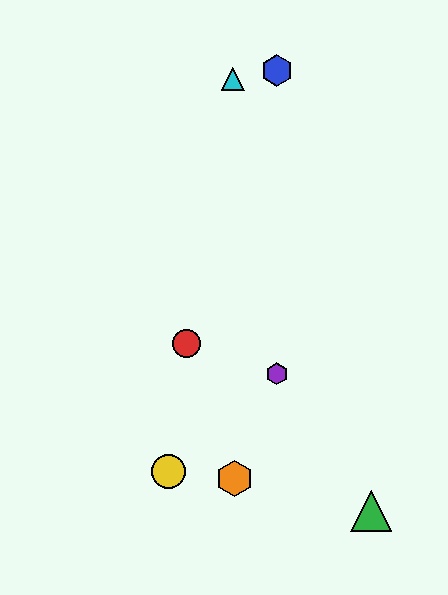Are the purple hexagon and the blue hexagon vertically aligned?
Yes, both are at x≈277.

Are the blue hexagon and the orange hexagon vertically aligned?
No, the blue hexagon is at x≈277 and the orange hexagon is at x≈234.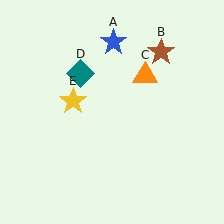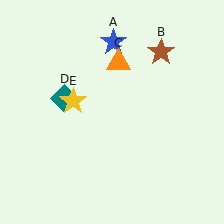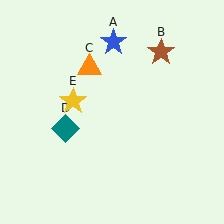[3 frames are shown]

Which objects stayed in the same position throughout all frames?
Blue star (object A) and brown star (object B) and yellow star (object E) remained stationary.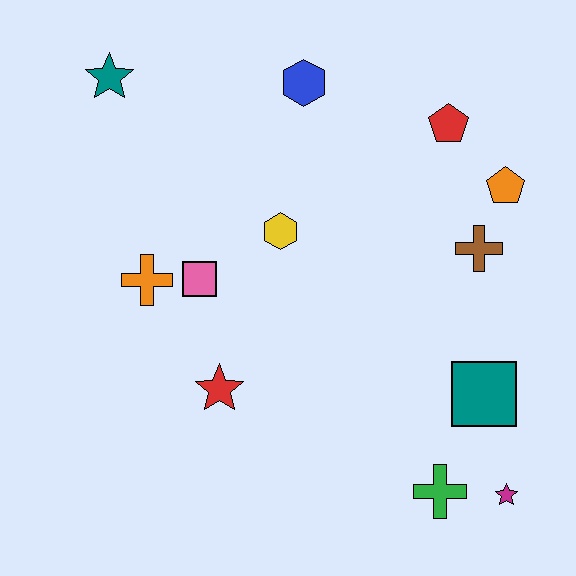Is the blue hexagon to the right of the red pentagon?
No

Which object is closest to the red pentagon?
The orange pentagon is closest to the red pentagon.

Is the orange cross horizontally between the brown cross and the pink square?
No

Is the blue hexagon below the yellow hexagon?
No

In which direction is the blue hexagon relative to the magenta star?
The blue hexagon is above the magenta star.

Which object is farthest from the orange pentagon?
The teal star is farthest from the orange pentagon.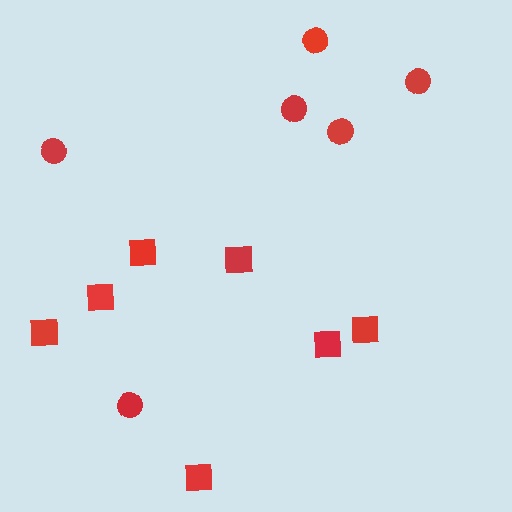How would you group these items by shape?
There are 2 groups: one group of circles (6) and one group of squares (7).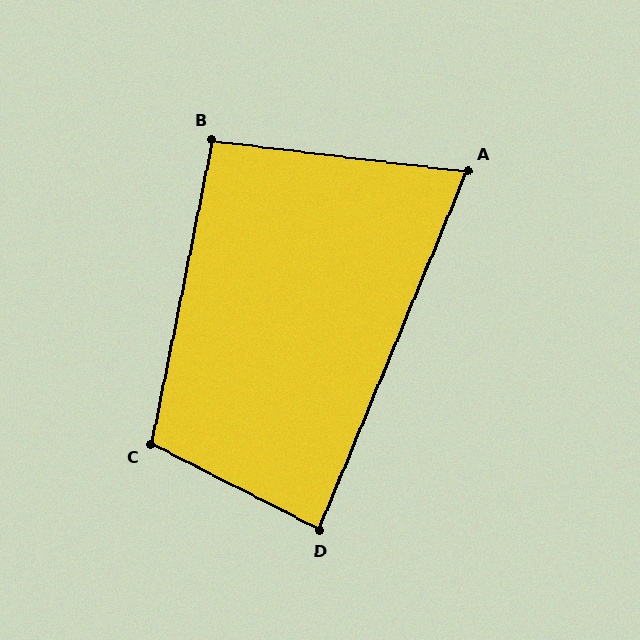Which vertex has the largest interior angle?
C, at approximately 106 degrees.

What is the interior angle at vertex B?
Approximately 94 degrees (approximately right).